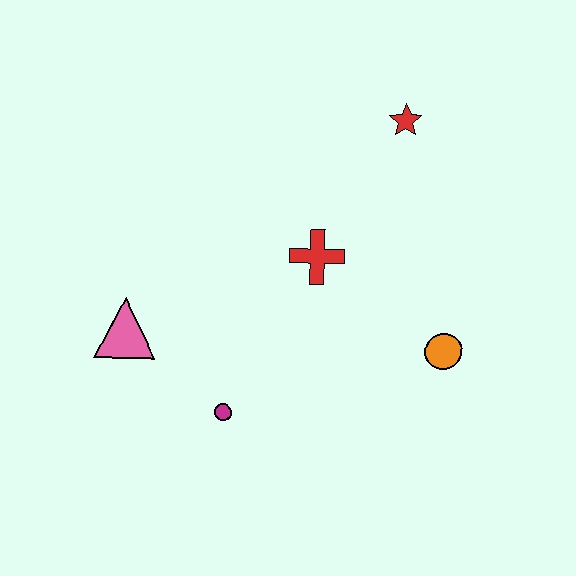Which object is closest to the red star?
The red cross is closest to the red star.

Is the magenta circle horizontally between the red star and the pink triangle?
Yes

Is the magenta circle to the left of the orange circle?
Yes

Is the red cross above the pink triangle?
Yes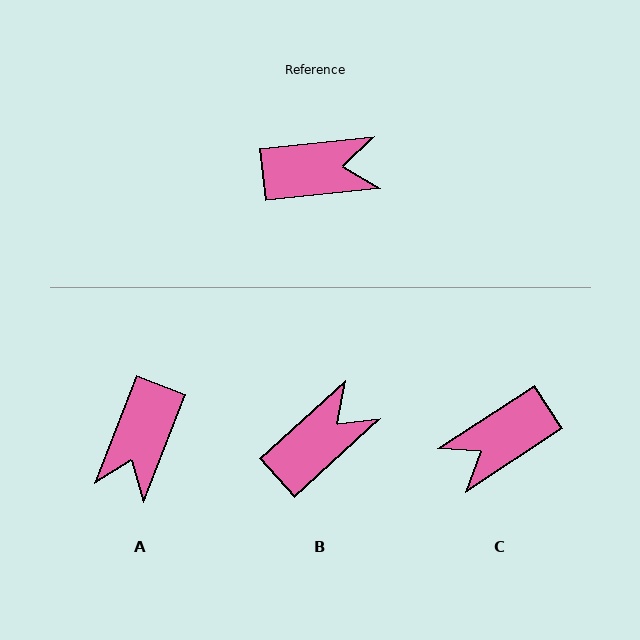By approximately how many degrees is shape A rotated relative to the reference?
Approximately 117 degrees clockwise.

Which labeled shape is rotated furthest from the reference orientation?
C, about 153 degrees away.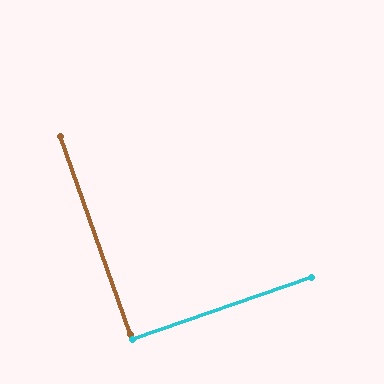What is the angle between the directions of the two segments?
Approximately 90 degrees.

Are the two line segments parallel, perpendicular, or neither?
Perpendicular — they meet at approximately 90°.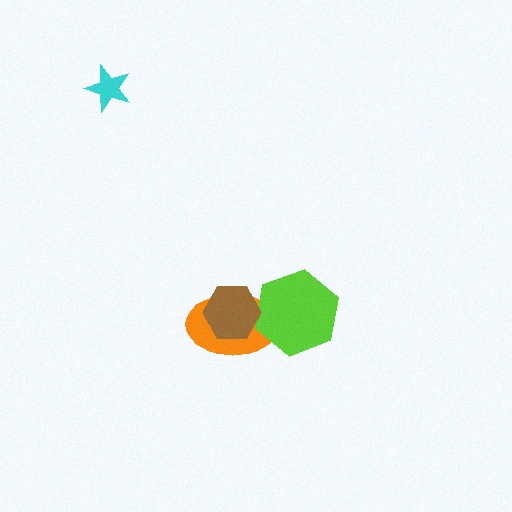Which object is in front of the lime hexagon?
The brown hexagon is in front of the lime hexagon.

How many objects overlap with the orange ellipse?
2 objects overlap with the orange ellipse.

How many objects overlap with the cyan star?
0 objects overlap with the cyan star.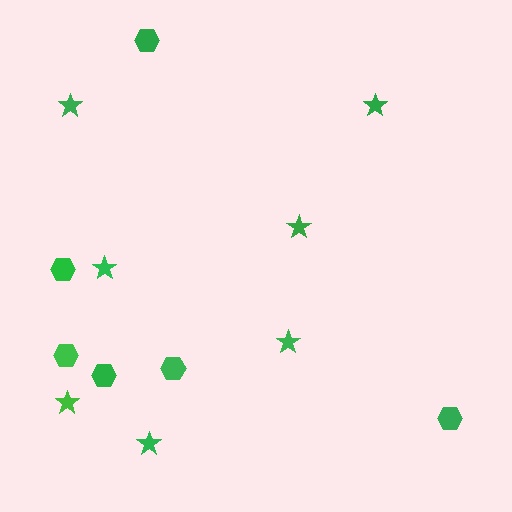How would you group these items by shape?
There are 2 groups: one group of stars (7) and one group of hexagons (6).